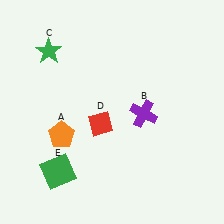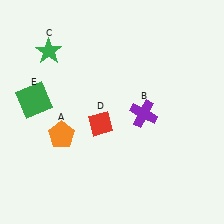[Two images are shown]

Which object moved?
The green square (E) moved up.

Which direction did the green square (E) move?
The green square (E) moved up.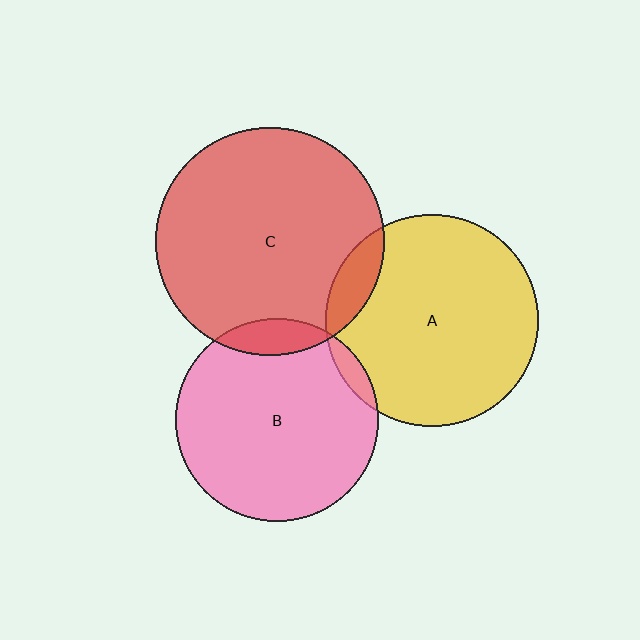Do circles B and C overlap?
Yes.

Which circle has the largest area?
Circle C (red).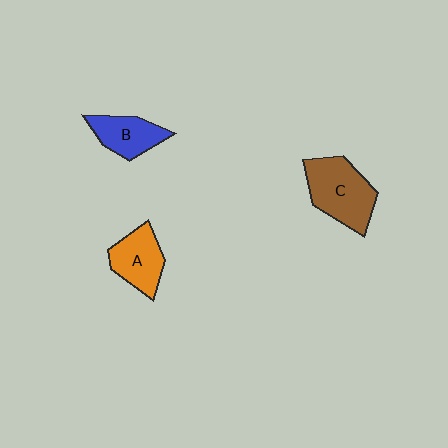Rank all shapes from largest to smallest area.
From largest to smallest: C (brown), A (orange), B (blue).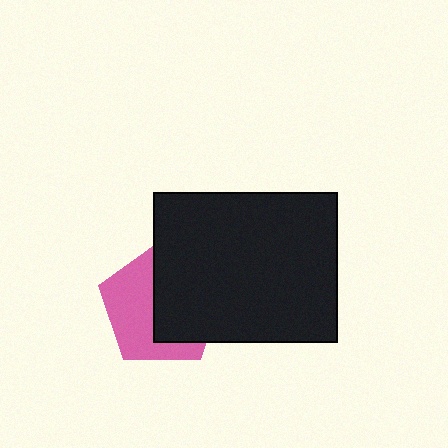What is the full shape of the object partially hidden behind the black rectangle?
The partially hidden object is a pink pentagon.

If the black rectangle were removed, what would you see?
You would see the complete pink pentagon.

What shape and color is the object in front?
The object in front is a black rectangle.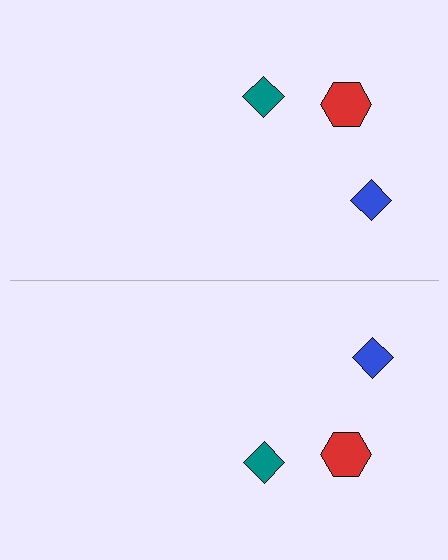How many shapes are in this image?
There are 6 shapes in this image.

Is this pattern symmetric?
Yes, this pattern has bilateral (reflection) symmetry.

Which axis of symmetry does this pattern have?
The pattern has a horizontal axis of symmetry running through the center of the image.